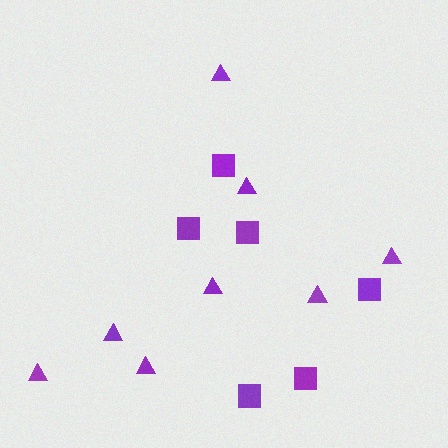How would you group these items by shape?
There are 2 groups: one group of triangles (8) and one group of squares (6).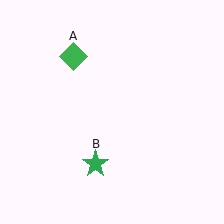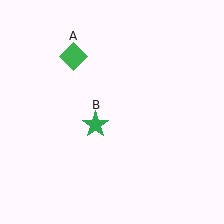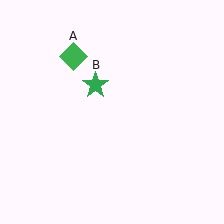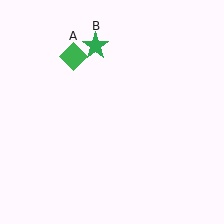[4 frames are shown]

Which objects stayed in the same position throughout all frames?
Green diamond (object A) remained stationary.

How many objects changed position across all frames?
1 object changed position: green star (object B).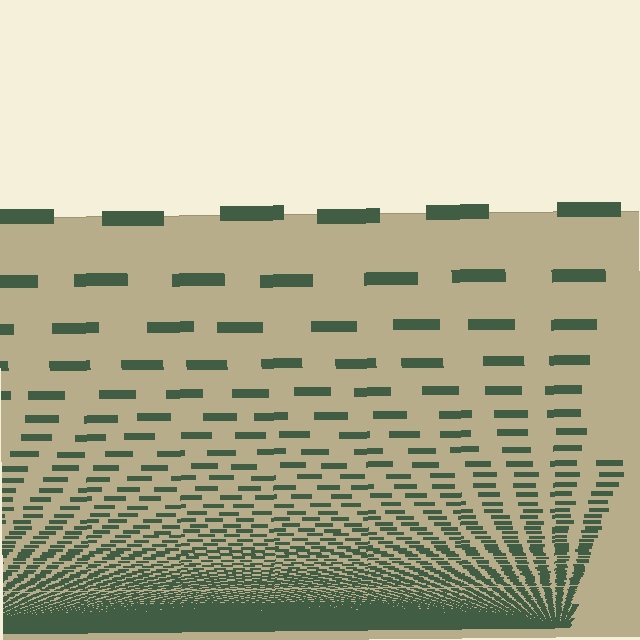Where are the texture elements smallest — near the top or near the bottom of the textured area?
Near the bottom.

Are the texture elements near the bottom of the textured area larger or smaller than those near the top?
Smaller. The gradient is inverted — elements near the bottom are smaller and denser.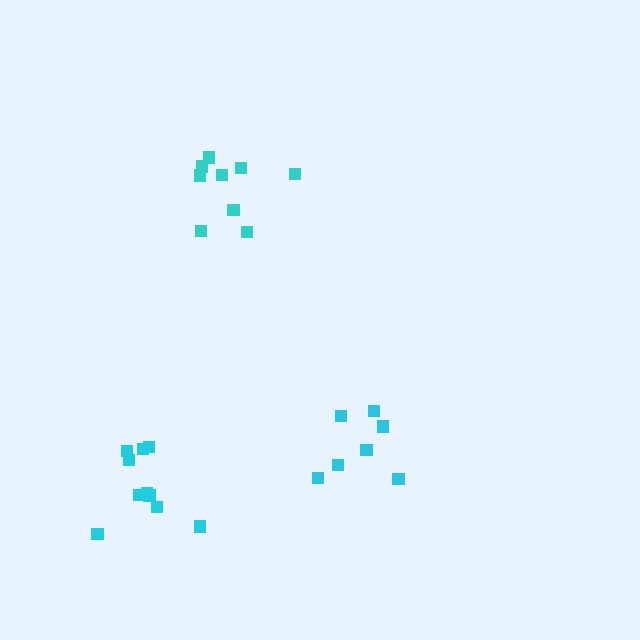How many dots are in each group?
Group 1: 9 dots, Group 2: 7 dots, Group 3: 10 dots (26 total).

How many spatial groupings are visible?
There are 3 spatial groupings.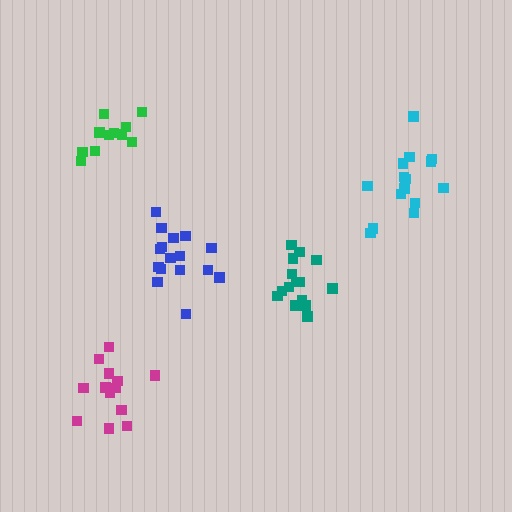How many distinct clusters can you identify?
There are 5 distinct clusters.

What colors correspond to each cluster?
The clusters are colored: blue, teal, green, cyan, magenta.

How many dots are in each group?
Group 1: 16 dots, Group 2: 15 dots, Group 3: 11 dots, Group 4: 15 dots, Group 5: 13 dots (70 total).